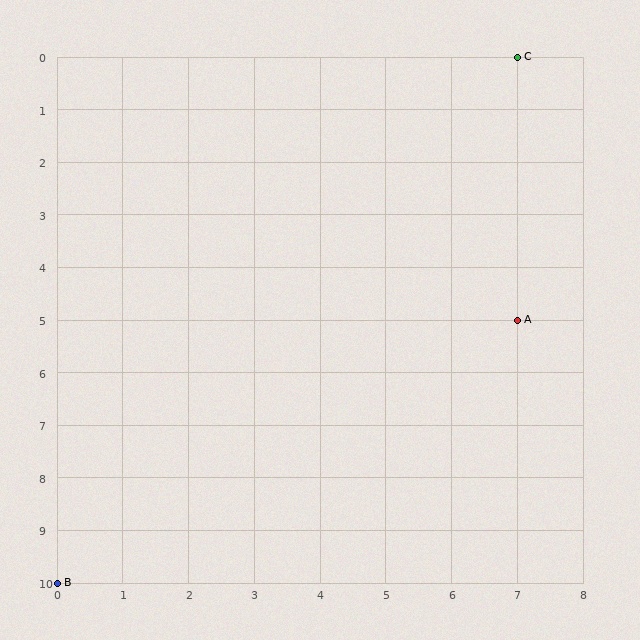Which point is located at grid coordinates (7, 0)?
Point C is at (7, 0).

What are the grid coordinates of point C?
Point C is at grid coordinates (7, 0).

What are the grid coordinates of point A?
Point A is at grid coordinates (7, 5).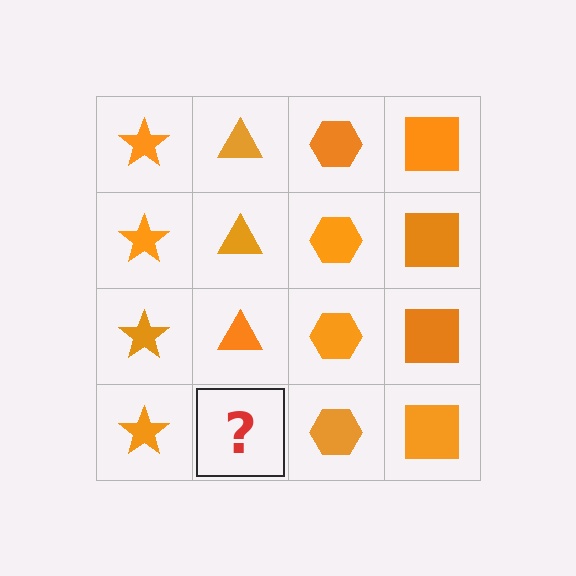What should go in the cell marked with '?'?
The missing cell should contain an orange triangle.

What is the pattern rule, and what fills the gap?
The rule is that each column has a consistent shape. The gap should be filled with an orange triangle.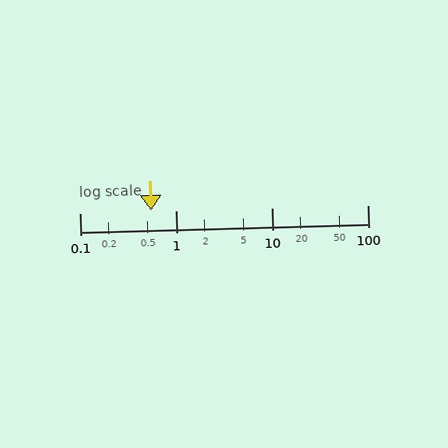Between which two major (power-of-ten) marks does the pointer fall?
The pointer is between 0.1 and 1.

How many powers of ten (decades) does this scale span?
The scale spans 3 decades, from 0.1 to 100.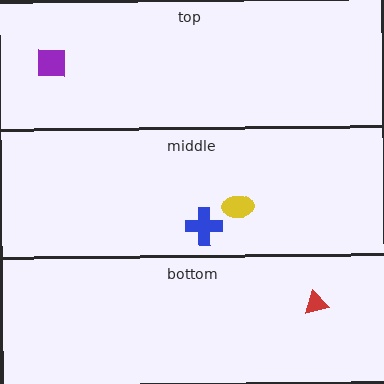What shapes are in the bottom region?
The red triangle.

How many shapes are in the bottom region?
1.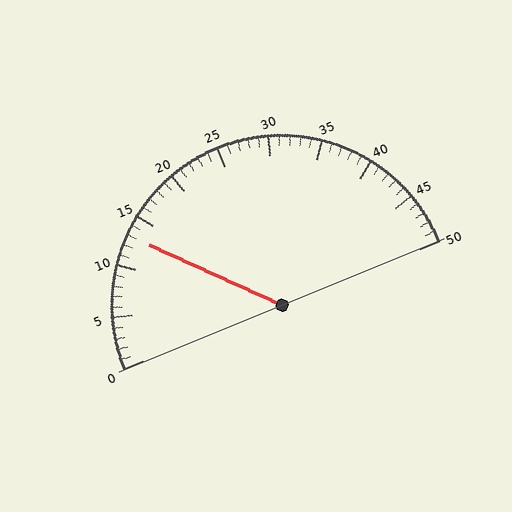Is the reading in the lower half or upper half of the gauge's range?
The reading is in the lower half of the range (0 to 50).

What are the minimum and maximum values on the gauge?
The gauge ranges from 0 to 50.